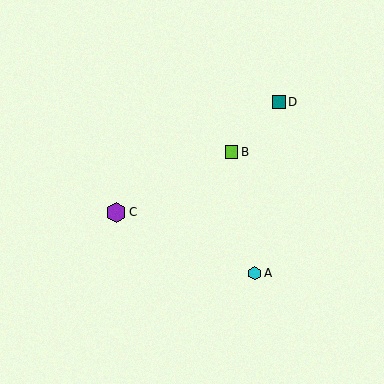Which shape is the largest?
The purple hexagon (labeled C) is the largest.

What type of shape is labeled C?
Shape C is a purple hexagon.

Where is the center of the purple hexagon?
The center of the purple hexagon is at (116, 212).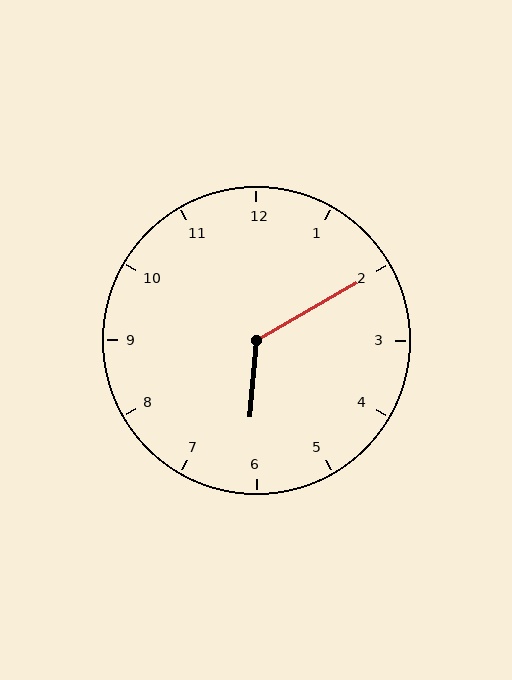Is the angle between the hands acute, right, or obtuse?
It is obtuse.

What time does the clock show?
6:10.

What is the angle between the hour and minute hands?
Approximately 125 degrees.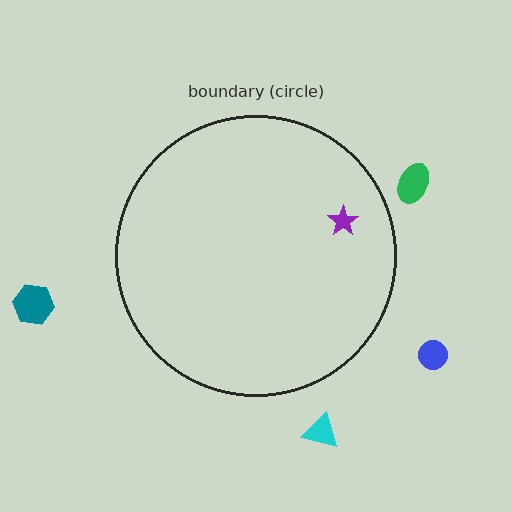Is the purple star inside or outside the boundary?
Inside.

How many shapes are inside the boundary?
1 inside, 4 outside.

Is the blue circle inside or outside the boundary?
Outside.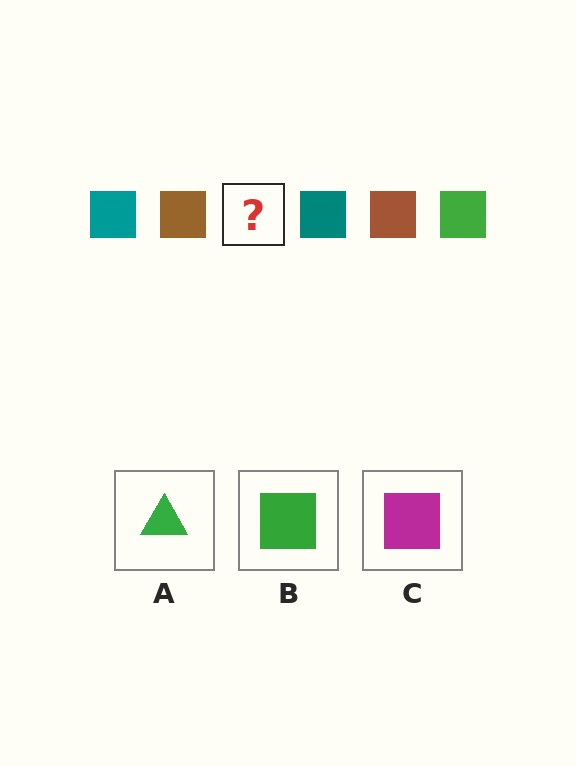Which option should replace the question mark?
Option B.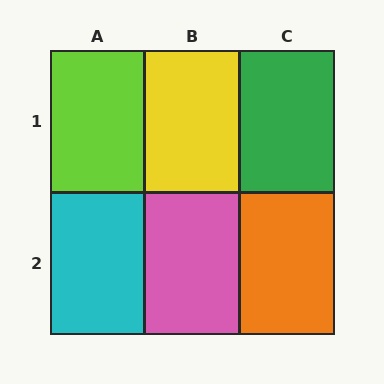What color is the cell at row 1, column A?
Lime.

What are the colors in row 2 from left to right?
Cyan, pink, orange.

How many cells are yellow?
1 cell is yellow.